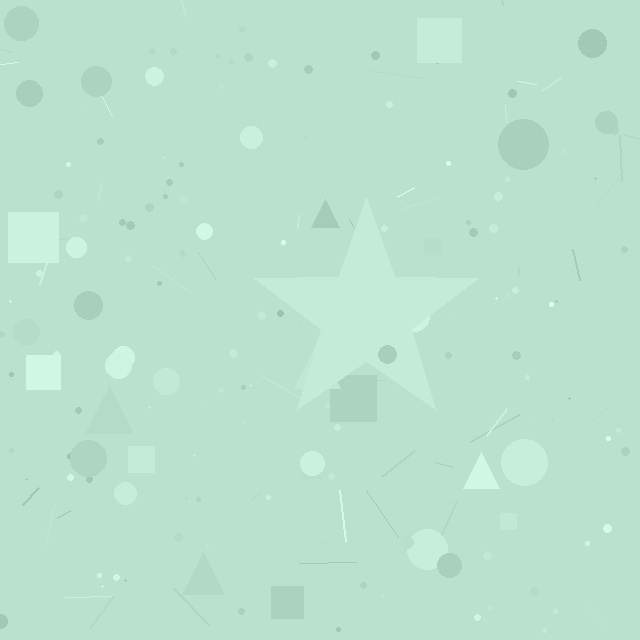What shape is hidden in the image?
A star is hidden in the image.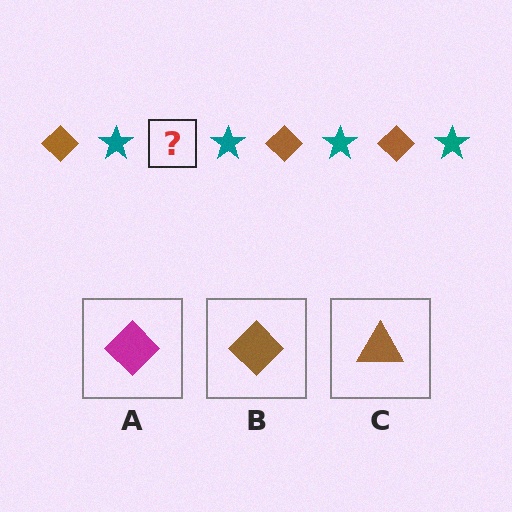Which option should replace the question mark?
Option B.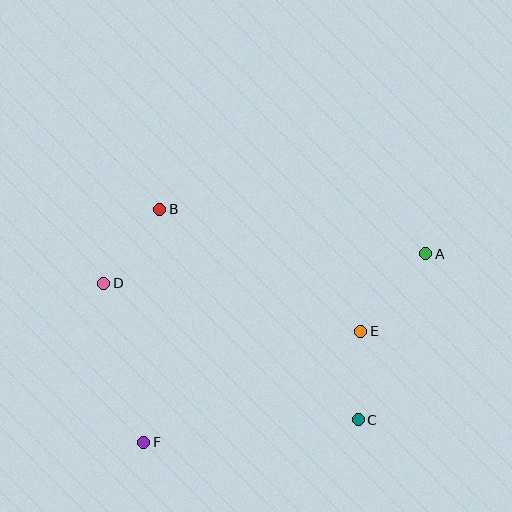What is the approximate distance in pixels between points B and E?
The distance between B and E is approximately 235 pixels.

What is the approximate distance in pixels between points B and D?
The distance between B and D is approximately 93 pixels.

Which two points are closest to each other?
Points C and E are closest to each other.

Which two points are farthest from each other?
Points A and F are farthest from each other.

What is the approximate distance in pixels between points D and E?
The distance between D and E is approximately 261 pixels.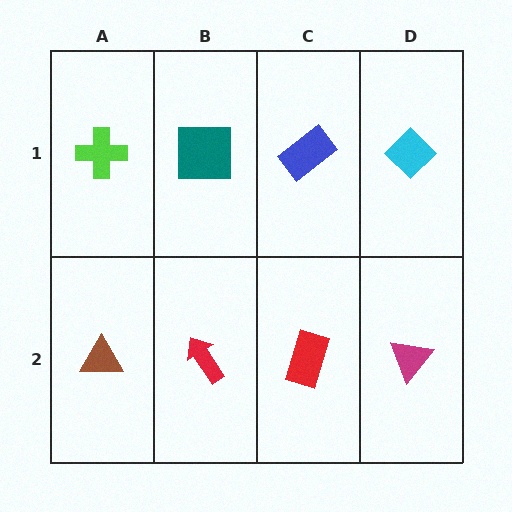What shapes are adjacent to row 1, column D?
A magenta triangle (row 2, column D), a blue rectangle (row 1, column C).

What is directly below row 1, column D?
A magenta triangle.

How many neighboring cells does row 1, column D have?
2.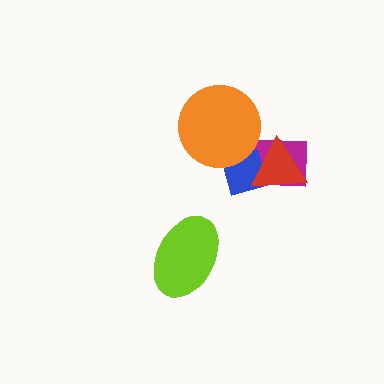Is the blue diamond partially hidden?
Yes, it is partially covered by another shape.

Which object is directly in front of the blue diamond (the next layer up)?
The red triangle is directly in front of the blue diamond.